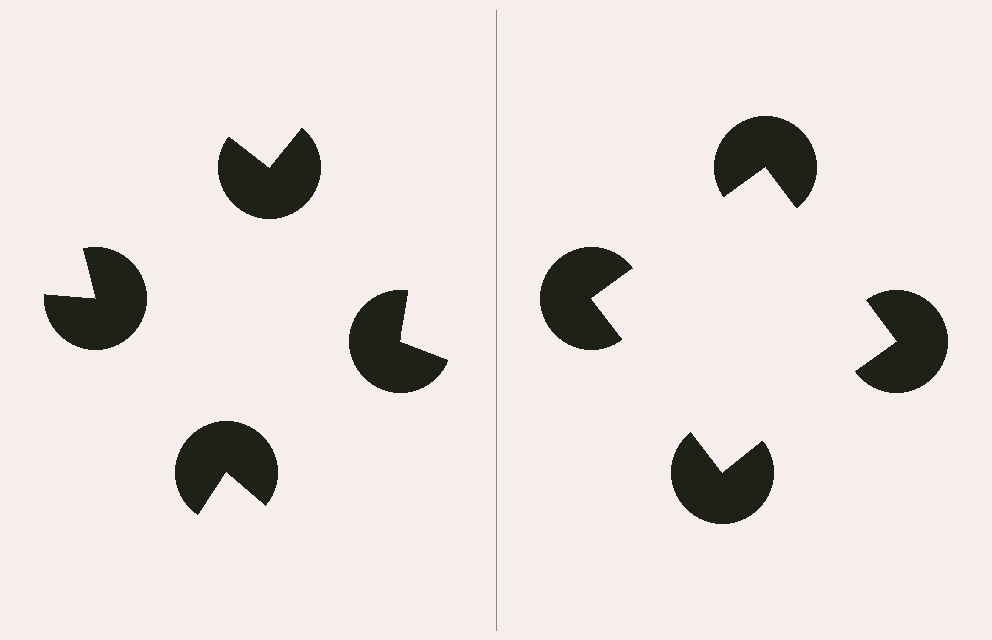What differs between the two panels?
The pac-man discs are positioned identically on both sides; only the wedge orientations differ. On the right they align to a square; on the left they are misaligned.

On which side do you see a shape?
An illusory square appears on the right side. On the left side the wedge cuts are rotated, so no coherent shape forms.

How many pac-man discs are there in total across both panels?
8 — 4 on each side.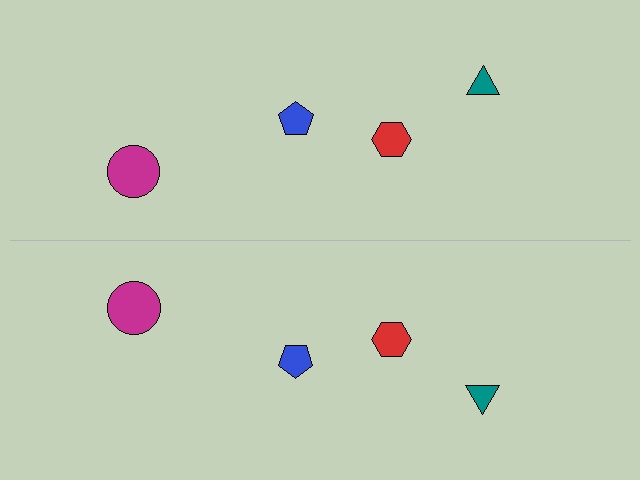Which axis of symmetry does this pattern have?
The pattern has a horizontal axis of symmetry running through the center of the image.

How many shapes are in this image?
There are 8 shapes in this image.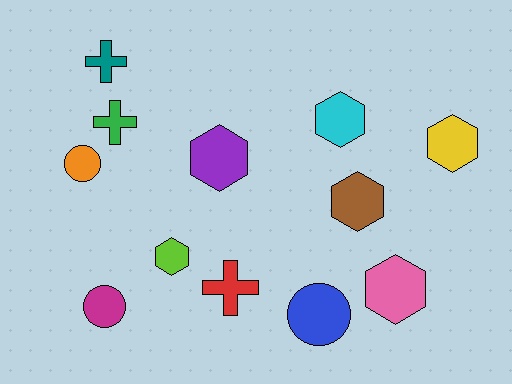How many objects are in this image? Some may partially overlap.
There are 12 objects.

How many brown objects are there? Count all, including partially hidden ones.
There is 1 brown object.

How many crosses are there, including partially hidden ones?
There are 3 crosses.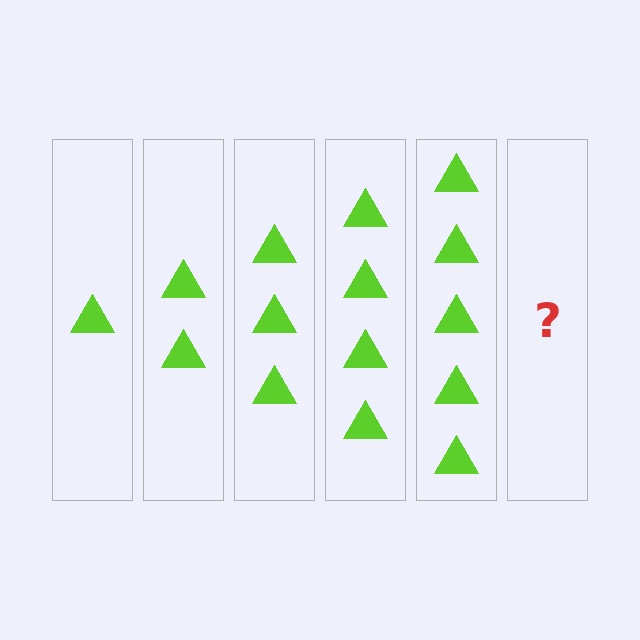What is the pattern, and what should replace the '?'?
The pattern is that each step adds one more triangle. The '?' should be 6 triangles.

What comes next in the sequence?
The next element should be 6 triangles.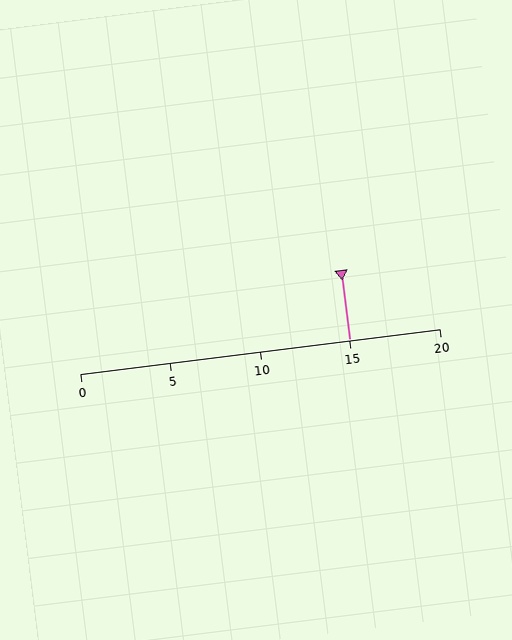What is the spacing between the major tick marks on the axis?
The major ticks are spaced 5 apart.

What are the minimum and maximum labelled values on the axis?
The axis runs from 0 to 20.